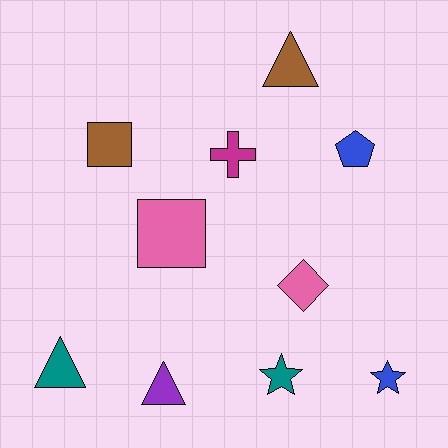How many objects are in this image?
There are 10 objects.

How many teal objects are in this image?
There are 2 teal objects.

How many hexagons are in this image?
There are no hexagons.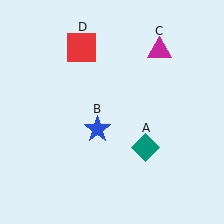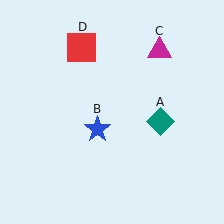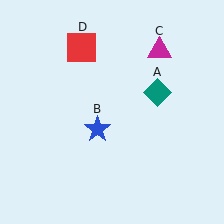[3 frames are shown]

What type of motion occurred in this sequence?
The teal diamond (object A) rotated counterclockwise around the center of the scene.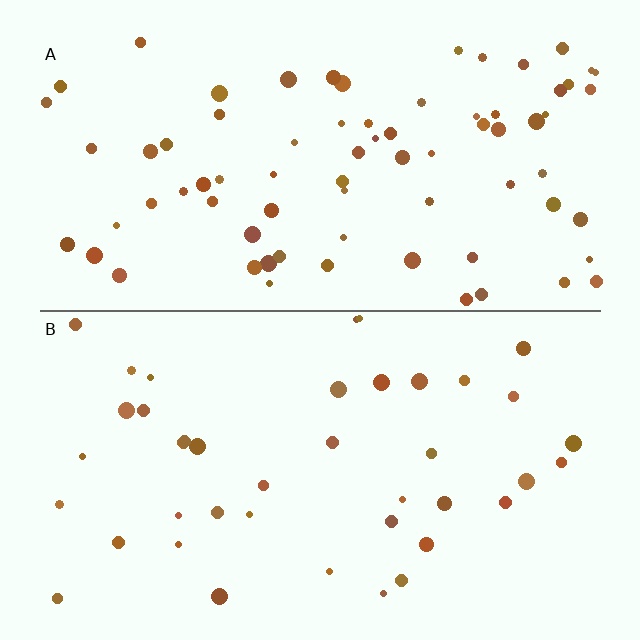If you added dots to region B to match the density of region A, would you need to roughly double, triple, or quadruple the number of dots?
Approximately double.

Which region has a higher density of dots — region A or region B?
A (the top).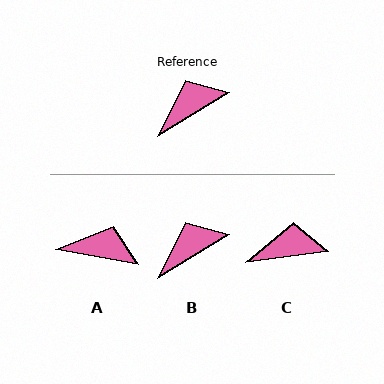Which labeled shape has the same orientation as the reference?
B.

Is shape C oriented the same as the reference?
No, it is off by about 23 degrees.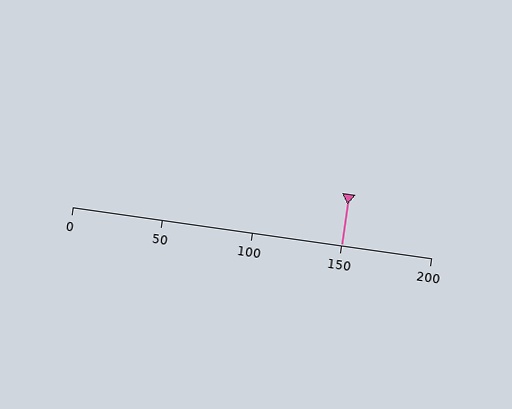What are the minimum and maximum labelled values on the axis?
The axis runs from 0 to 200.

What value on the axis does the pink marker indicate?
The marker indicates approximately 150.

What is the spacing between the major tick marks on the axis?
The major ticks are spaced 50 apart.